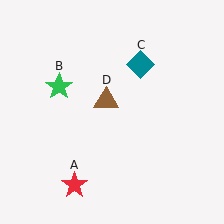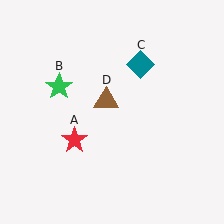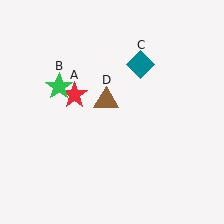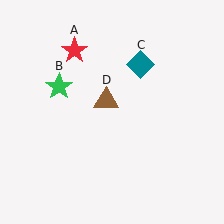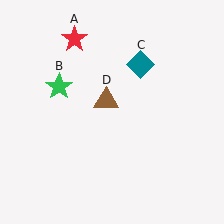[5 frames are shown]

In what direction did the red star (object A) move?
The red star (object A) moved up.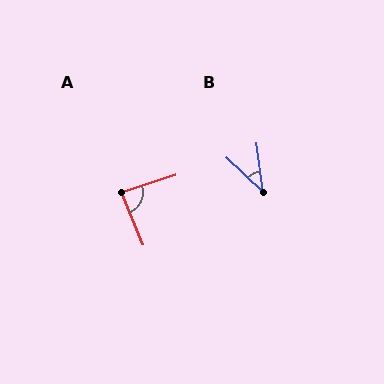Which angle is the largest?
A, at approximately 86 degrees.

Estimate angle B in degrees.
Approximately 40 degrees.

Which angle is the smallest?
B, at approximately 40 degrees.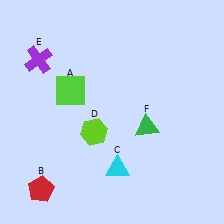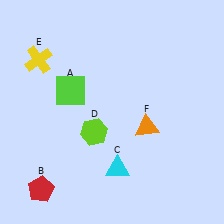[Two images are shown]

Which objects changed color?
E changed from purple to yellow. F changed from green to orange.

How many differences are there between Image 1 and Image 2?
There are 2 differences between the two images.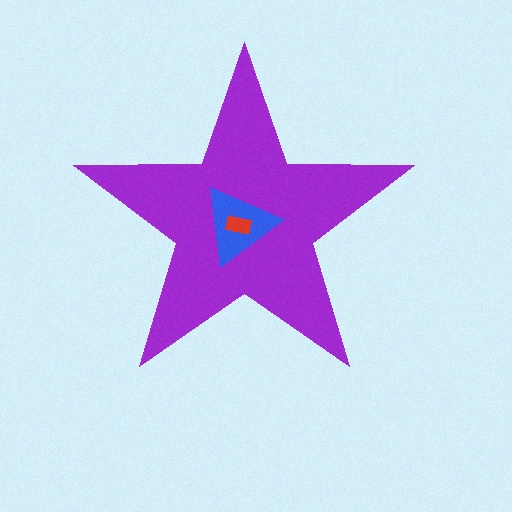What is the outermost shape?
The purple star.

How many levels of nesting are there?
3.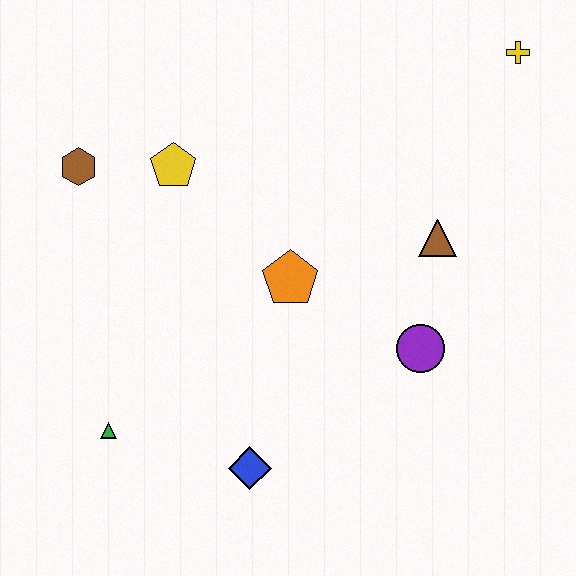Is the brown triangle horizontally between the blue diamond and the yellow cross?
Yes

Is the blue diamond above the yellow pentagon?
No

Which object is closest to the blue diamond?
The green triangle is closest to the blue diamond.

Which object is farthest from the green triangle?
The yellow cross is farthest from the green triangle.